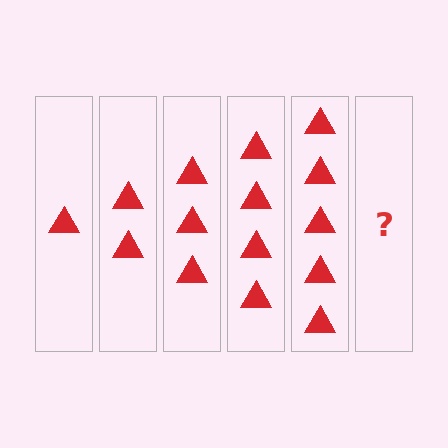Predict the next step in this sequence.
The next step is 6 triangles.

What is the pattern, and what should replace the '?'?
The pattern is that each step adds one more triangle. The '?' should be 6 triangles.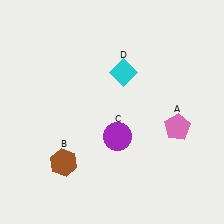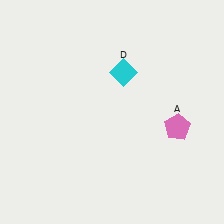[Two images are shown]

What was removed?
The brown hexagon (B), the purple circle (C) were removed in Image 2.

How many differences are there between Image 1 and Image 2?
There are 2 differences between the two images.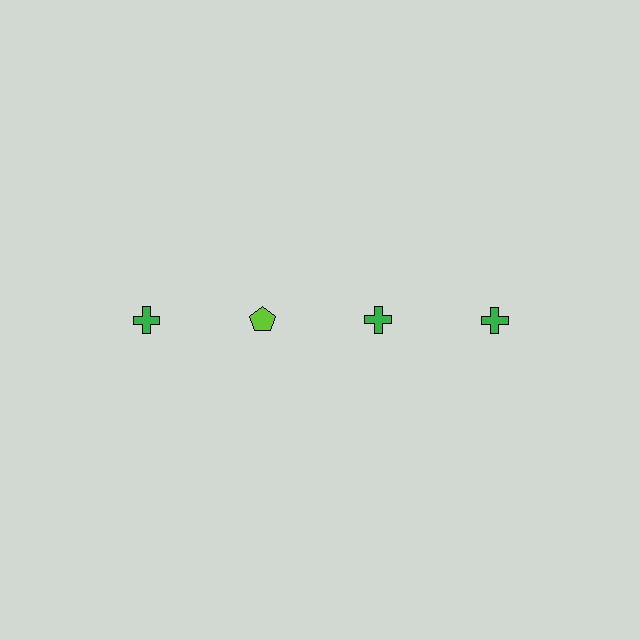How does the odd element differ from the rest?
It differs in both color (lime instead of green) and shape (pentagon instead of cross).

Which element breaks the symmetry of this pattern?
The lime pentagon in the top row, second from left column breaks the symmetry. All other shapes are green crosses.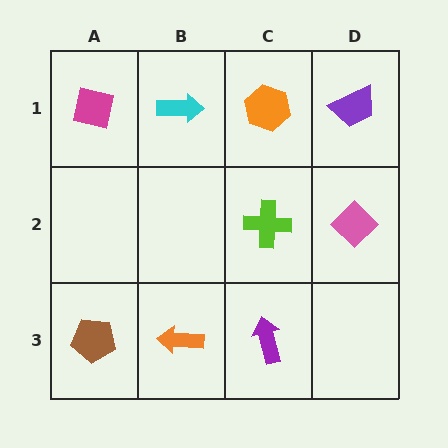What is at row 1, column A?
A magenta square.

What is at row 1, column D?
A purple trapezoid.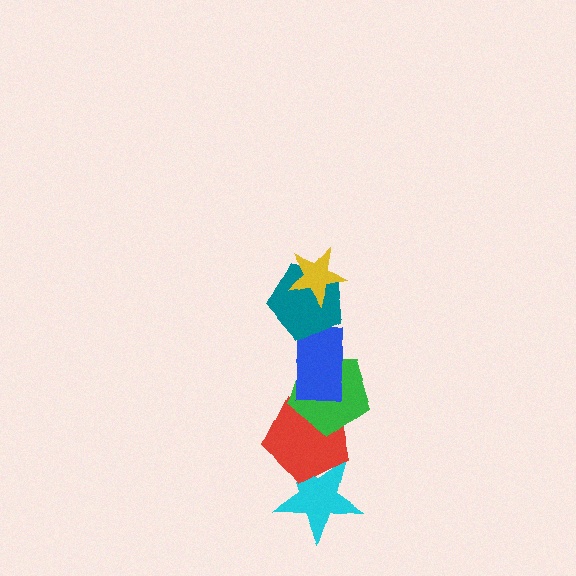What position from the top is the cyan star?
The cyan star is 6th from the top.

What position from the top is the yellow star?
The yellow star is 1st from the top.